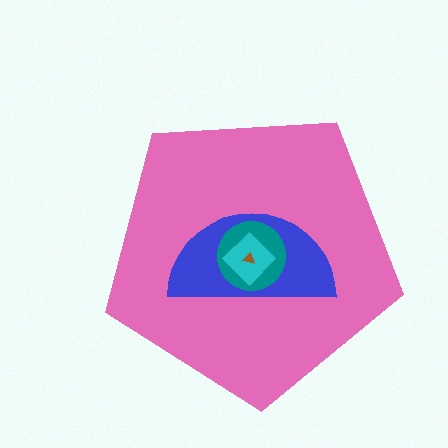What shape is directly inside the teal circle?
The cyan diamond.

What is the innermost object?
The brown triangle.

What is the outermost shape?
The pink pentagon.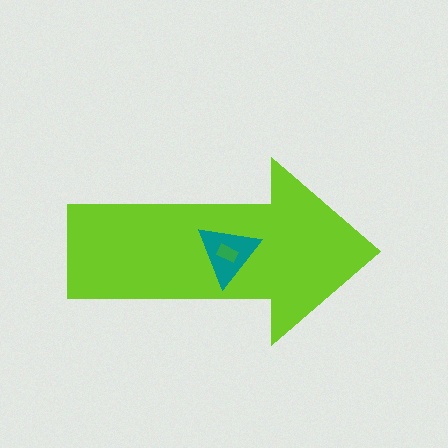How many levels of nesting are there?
3.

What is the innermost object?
The green rectangle.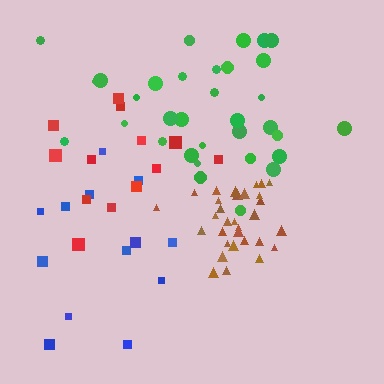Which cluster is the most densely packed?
Brown.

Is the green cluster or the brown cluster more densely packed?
Brown.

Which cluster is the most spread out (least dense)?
Red.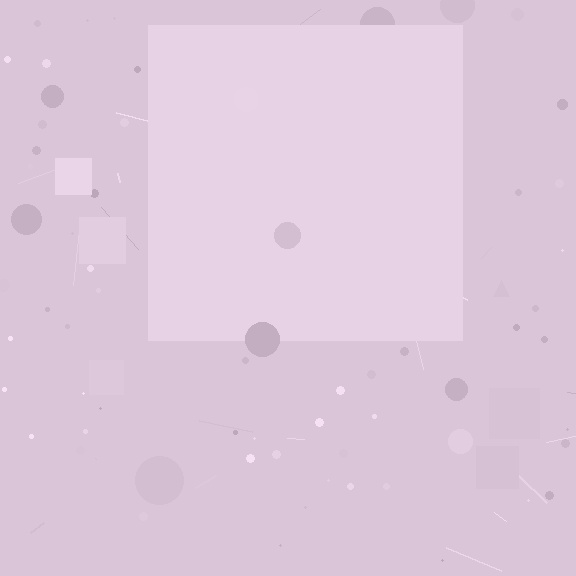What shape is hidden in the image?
A square is hidden in the image.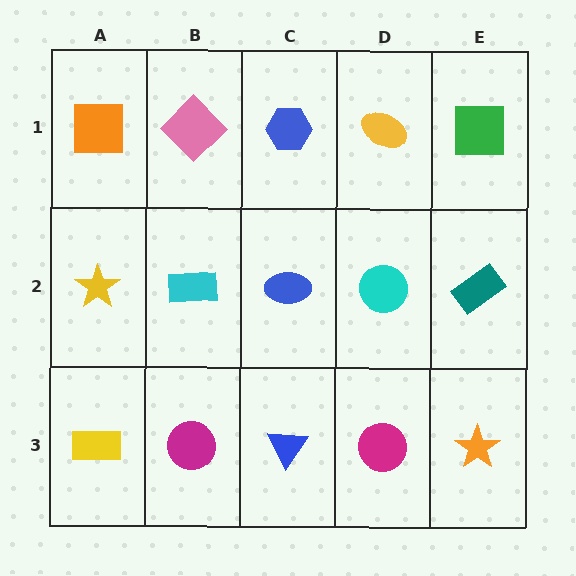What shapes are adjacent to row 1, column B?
A cyan rectangle (row 2, column B), an orange square (row 1, column A), a blue hexagon (row 1, column C).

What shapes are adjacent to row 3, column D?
A cyan circle (row 2, column D), a blue triangle (row 3, column C), an orange star (row 3, column E).